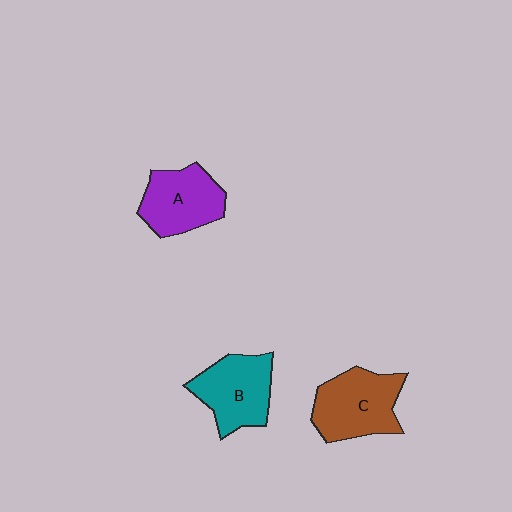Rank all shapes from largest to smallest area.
From largest to smallest: C (brown), B (teal), A (purple).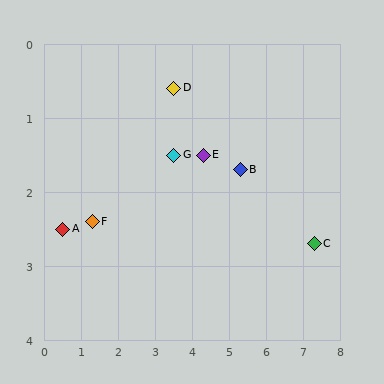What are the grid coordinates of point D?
Point D is at approximately (3.5, 0.6).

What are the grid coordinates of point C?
Point C is at approximately (7.3, 2.7).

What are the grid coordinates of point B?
Point B is at approximately (5.3, 1.7).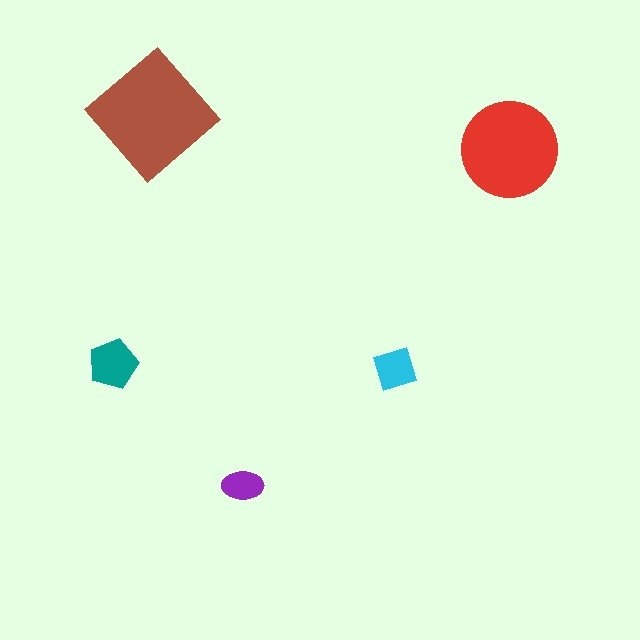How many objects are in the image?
There are 5 objects in the image.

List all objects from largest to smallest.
The brown diamond, the red circle, the teal pentagon, the cyan diamond, the purple ellipse.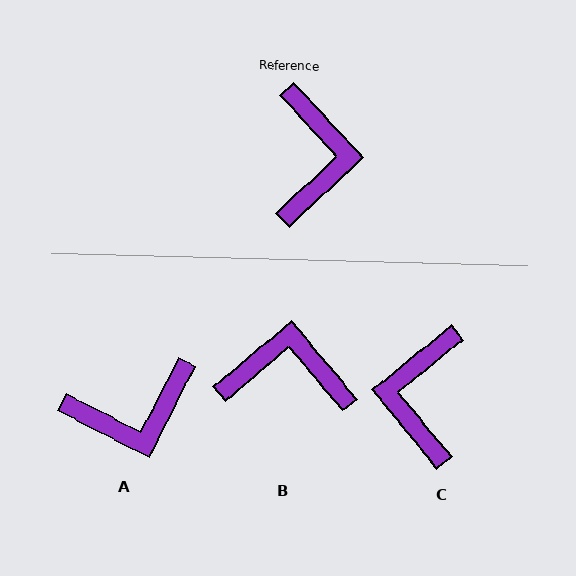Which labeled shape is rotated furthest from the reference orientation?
C, about 176 degrees away.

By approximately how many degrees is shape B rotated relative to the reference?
Approximately 87 degrees counter-clockwise.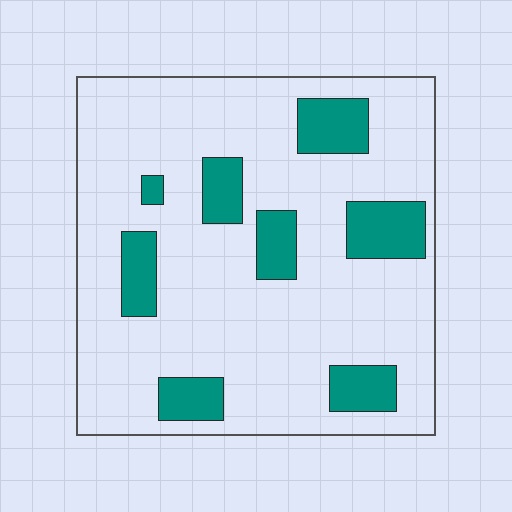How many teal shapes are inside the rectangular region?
8.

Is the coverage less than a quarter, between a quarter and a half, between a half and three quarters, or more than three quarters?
Less than a quarter.